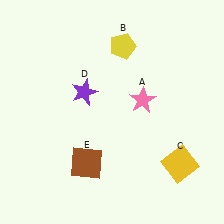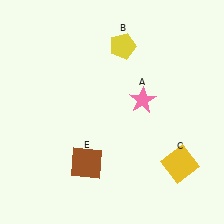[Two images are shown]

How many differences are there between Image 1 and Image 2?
There is 1 difference between the two images.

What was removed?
The purple star (D) was removed in Image 2.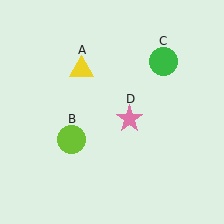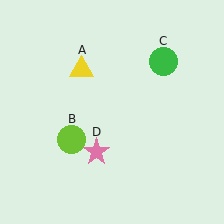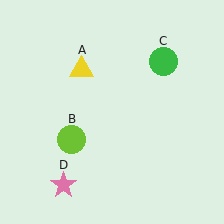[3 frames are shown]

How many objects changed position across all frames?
1 object changed position: pink star (object D).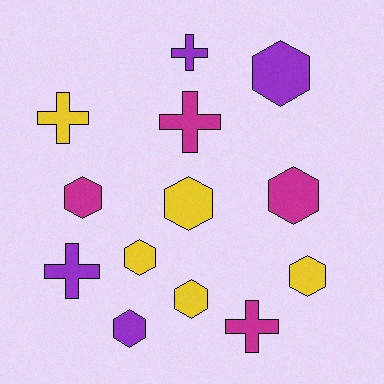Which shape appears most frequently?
Hexagon, with 8 objects.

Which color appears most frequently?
Yellow, with 5 objects.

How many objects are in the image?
There are 13 objects.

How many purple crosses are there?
There are 2 purple crosses.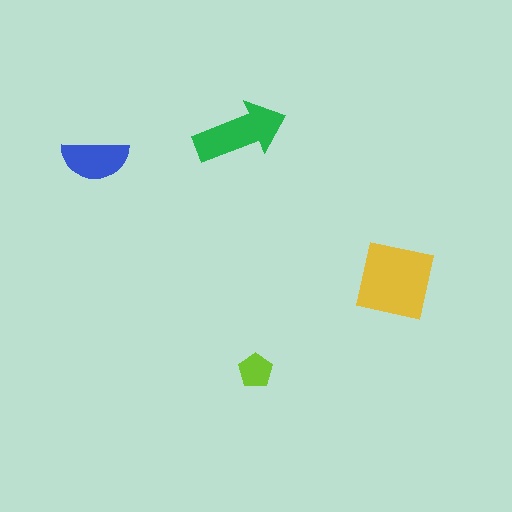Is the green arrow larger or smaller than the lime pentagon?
Larger.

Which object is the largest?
The yellow square.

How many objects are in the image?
There are 4 objects in the image.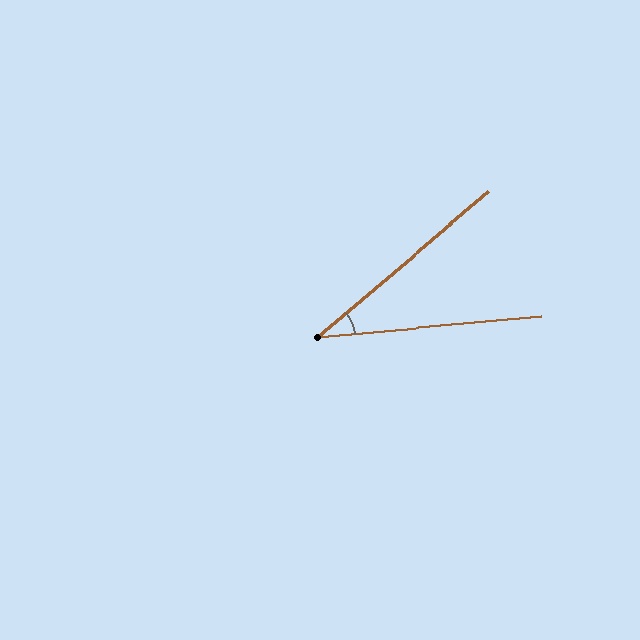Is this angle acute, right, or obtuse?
It is acute.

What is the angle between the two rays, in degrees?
Approximately 35 degrees.